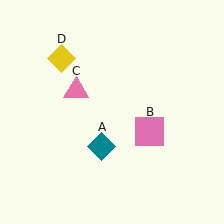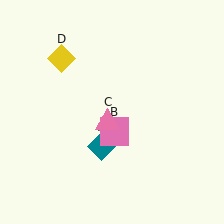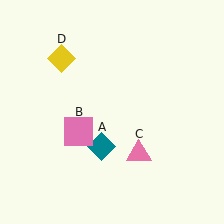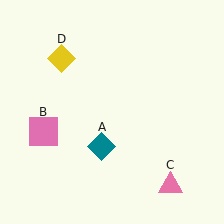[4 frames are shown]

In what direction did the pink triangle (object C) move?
The pink triangle (object C) moved down and to the right.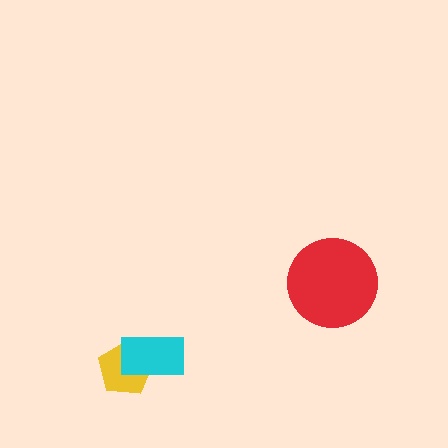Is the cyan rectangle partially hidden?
No, no other shape covers it.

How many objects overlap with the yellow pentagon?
1 object overlaps with the yellow pentagon.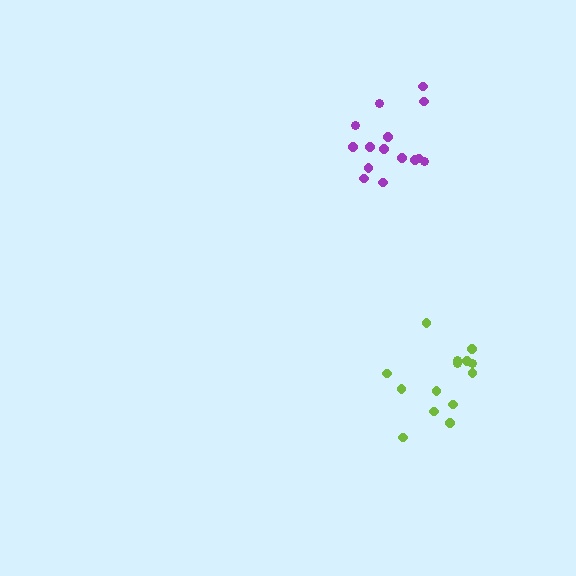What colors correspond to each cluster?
The clusters are colored: purple, lime.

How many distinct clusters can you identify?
There are 2 distinct clusters.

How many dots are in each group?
Group 1: 15 dots, Group 2: 14 dots (29 total).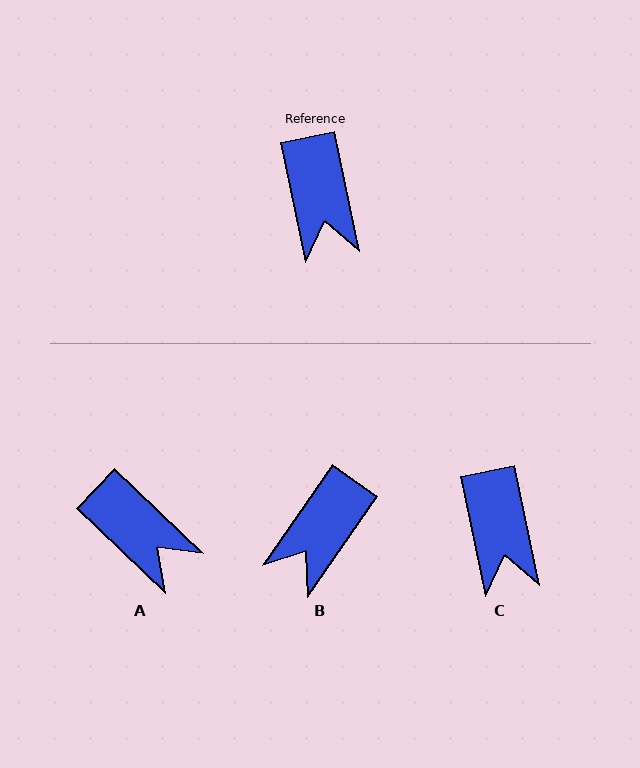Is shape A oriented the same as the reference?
No, it is off by about 35 degrees.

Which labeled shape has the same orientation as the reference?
C.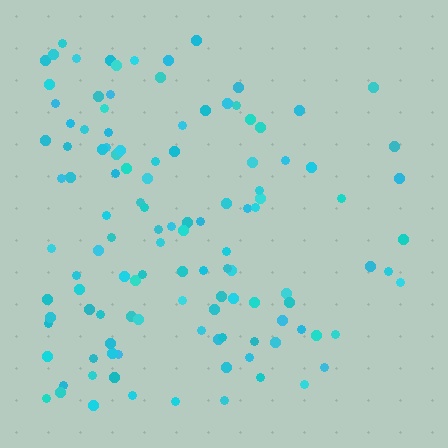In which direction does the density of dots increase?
From right to left, with the left side densest.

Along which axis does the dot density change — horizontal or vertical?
Horizontal.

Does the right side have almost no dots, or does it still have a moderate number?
Still a moderate number, just noticeably fewer than the left.